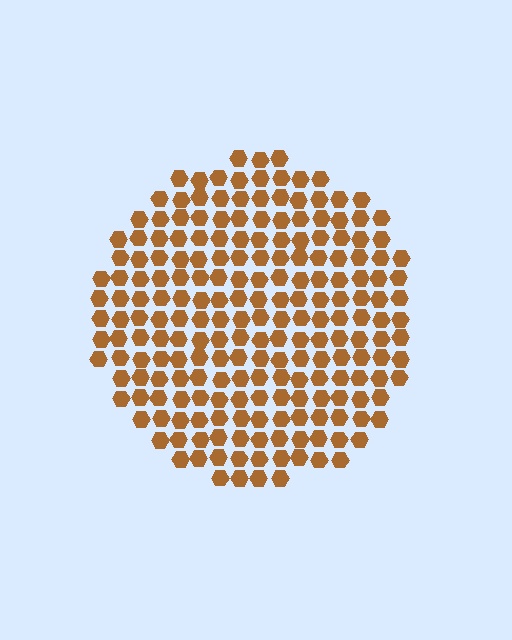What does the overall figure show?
The overall figure shows a circle.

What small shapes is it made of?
It is made of small hexagons.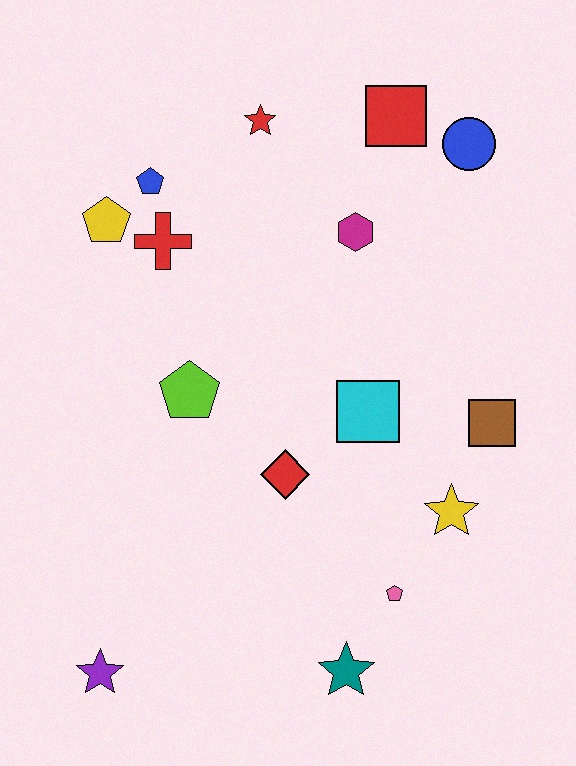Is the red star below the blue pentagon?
No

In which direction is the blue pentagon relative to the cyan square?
The blue pentagon is above the cyan square.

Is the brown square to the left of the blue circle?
No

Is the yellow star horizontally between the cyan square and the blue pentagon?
No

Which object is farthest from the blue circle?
The purple star is farthest from the blue circle.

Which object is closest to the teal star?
The pink pentagon is closest to the teal star.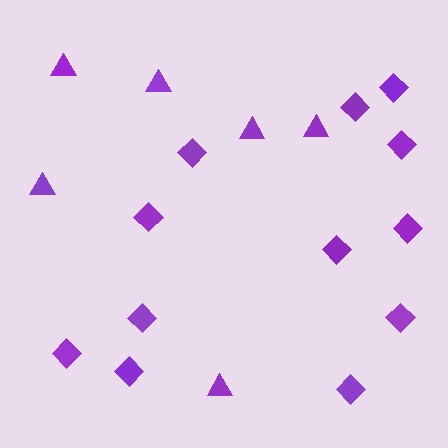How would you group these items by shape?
There are 2 groups: one group of diamonds (12) and one group of triangles (6).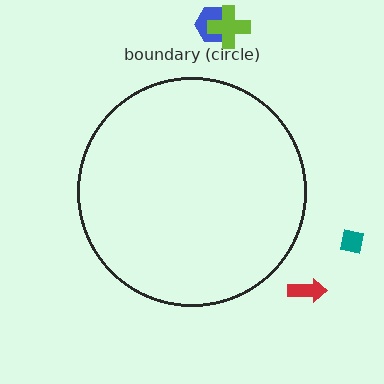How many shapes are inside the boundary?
0 inside, 4 outside.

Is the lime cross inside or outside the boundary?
Outside.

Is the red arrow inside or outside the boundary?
Outside.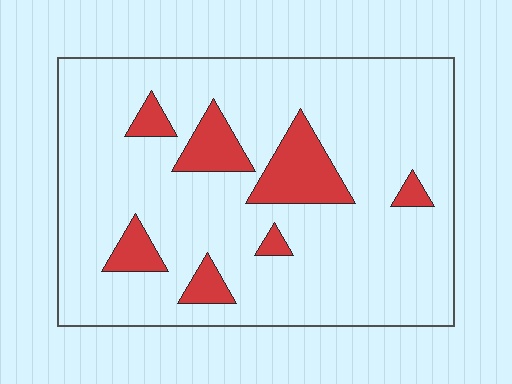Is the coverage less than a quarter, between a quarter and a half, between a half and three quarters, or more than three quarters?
Less than a quarter.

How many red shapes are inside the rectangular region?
7.